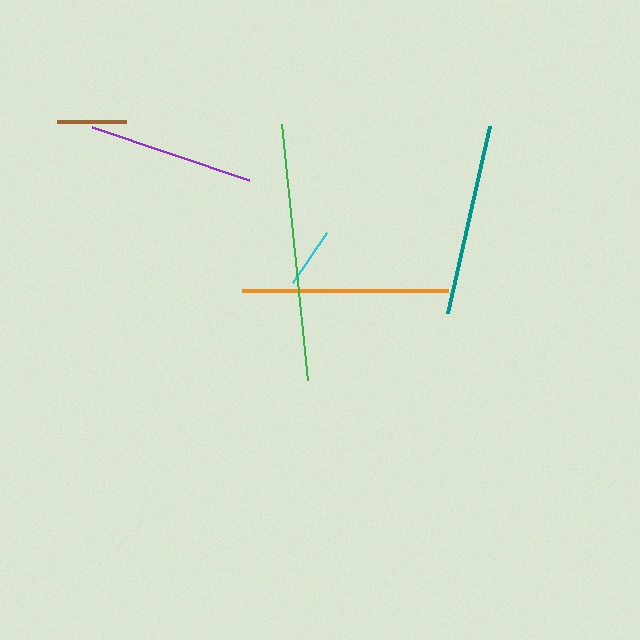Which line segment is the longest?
The green line is the longest at approximately 258 pixels.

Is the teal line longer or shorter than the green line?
The green line is longer than the teal line.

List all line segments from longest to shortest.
From longest to shortest: green, orange, teal, purple, brown, cyan.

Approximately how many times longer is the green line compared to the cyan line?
The green line is approximately 4.3 times the length of the cyan line.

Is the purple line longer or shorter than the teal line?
The teal line is longer than the purple line.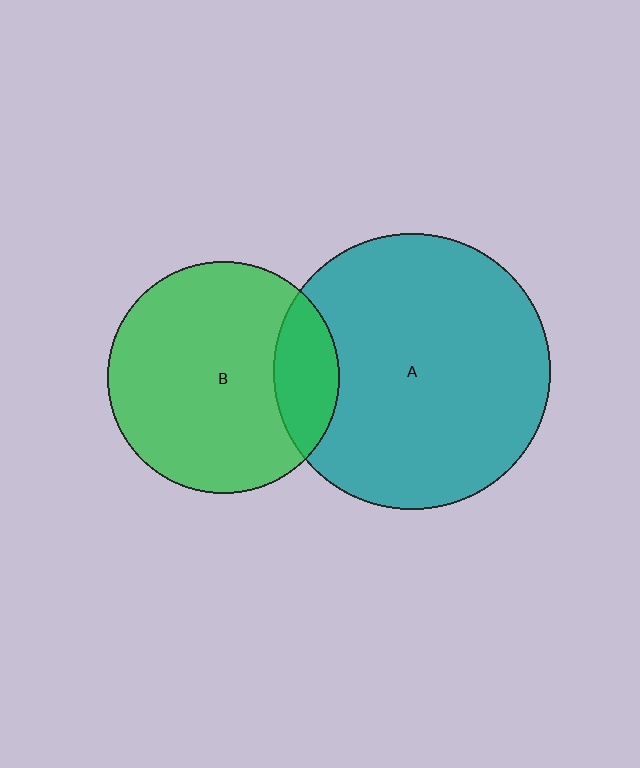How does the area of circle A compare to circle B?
Approximately 1.4 times.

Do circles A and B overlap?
Yes.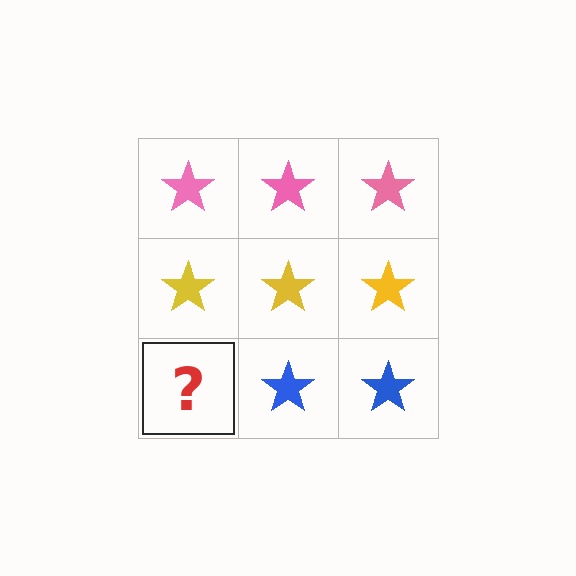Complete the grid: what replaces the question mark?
The question mark should be replaced with a blue star.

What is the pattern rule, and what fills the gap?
The rule is that each row has a consistent color. The gap should be filled with a blue star.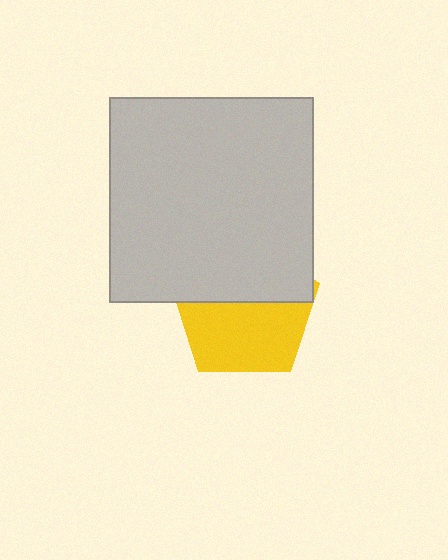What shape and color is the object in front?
The object in front is a light gray square.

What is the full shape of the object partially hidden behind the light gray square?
The partially hidden object is a yellow pentagon.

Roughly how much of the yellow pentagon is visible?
About half of it is visible (roughly 53%).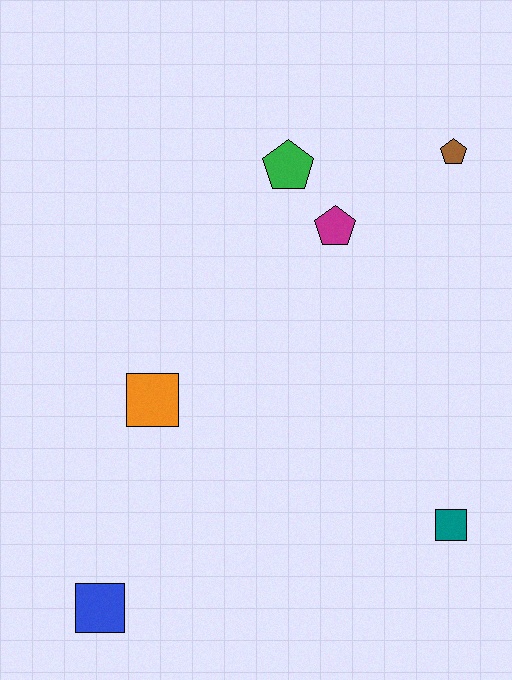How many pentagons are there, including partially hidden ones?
There are 3 pentagons.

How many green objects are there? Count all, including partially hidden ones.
There is 1 green object.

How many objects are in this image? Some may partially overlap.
There are 6 objects.